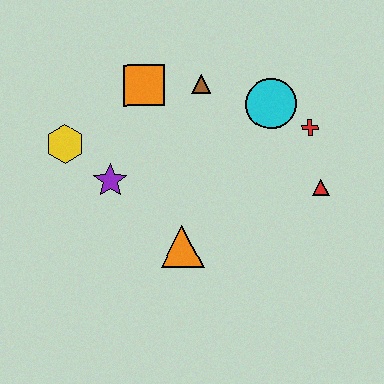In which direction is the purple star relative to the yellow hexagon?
The purple star is to the right of the yellow hexagon.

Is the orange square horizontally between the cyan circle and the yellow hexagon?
Yes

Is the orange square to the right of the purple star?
Yes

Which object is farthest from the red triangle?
The yellow hexagon is farthest from the red triangle.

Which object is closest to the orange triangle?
The purple star is closest to the orange triangle.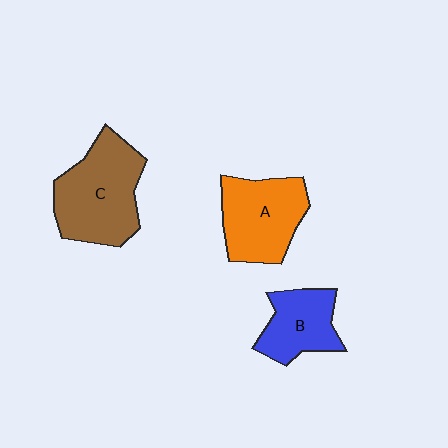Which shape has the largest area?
Shape C (brown).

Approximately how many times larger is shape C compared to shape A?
Approximately 1.2 times.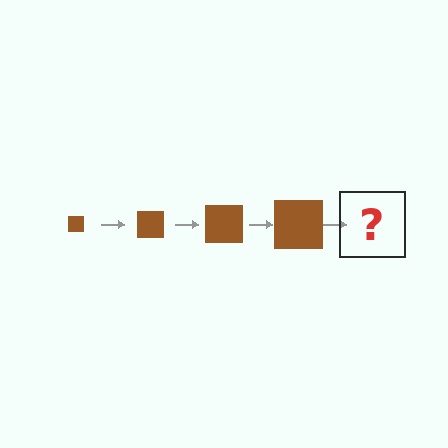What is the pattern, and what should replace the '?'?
The pattern is that the square gets progressively larger each step. The '?' should be a brown square, larger than the previous one.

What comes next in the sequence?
The next element should be a brown square, larger than the previous one.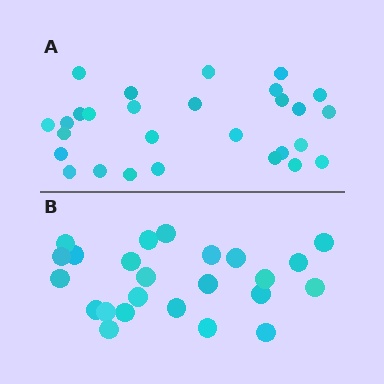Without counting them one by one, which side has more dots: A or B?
Region A (the top region) has more dots.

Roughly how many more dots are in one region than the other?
Region A has about 4 more dots than region B.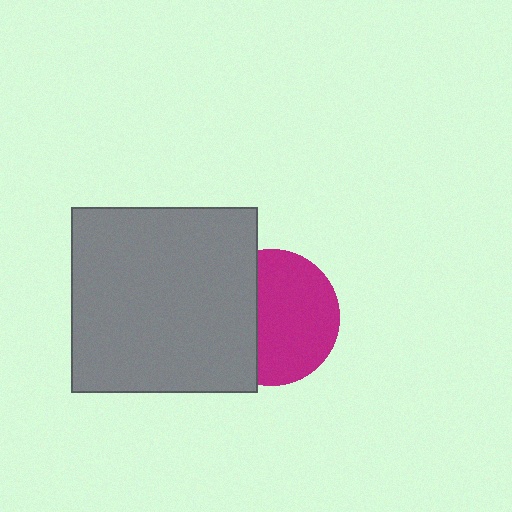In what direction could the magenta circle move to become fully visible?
The magenta circle could move right. That would shift it out from behind the gray square entirely.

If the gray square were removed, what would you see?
You would see the complete magenta circle.